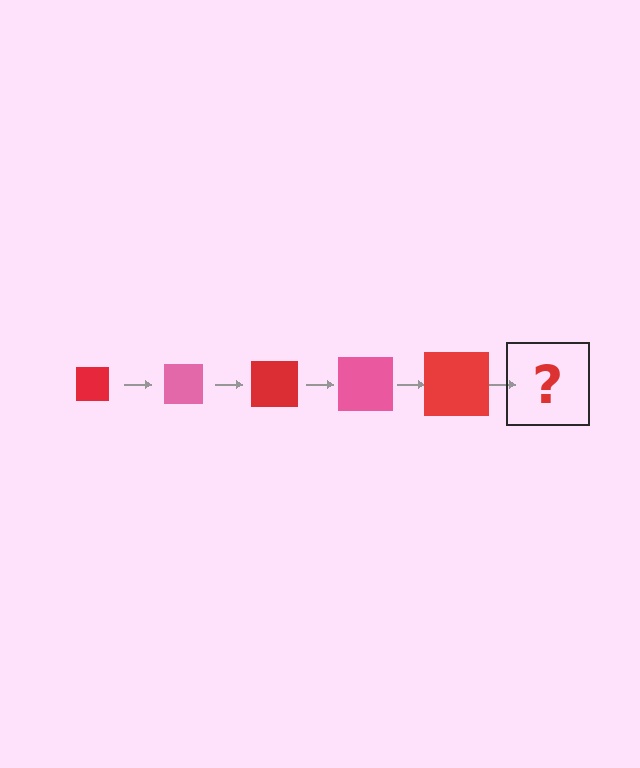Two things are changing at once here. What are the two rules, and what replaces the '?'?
The two rules are that the square grows larger each step and the color cycles through red and pink. The '?' should be a pink square, larger than the previous one.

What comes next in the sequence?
The next element should be a pink square, larger than the previous one.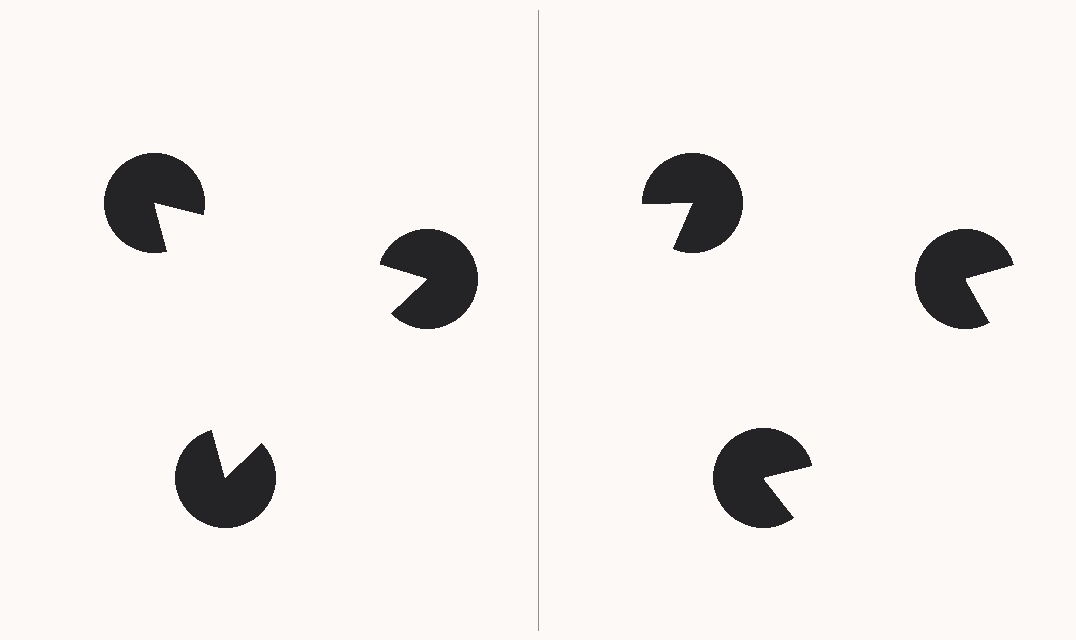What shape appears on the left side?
An illusory triangle.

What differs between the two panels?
The pac-man discs are positioned identically on both sides; only the wedge orientations differ. On the left they align to a triangle; on the right they are misaligned.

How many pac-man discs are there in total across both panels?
6 — 3 on each side.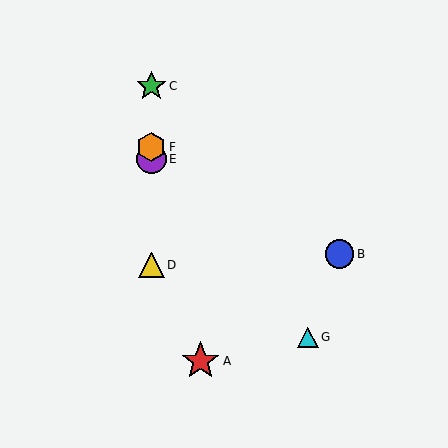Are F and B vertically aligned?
No, F is at x≈151 and B is at x≈340.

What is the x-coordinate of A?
Object A is at x≈200.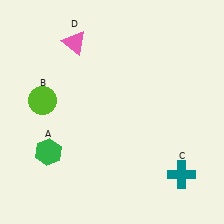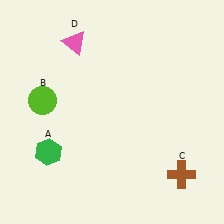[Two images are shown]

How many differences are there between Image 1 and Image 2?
There is 1 difference between the two images.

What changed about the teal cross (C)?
In Image 1, C is teal. In Image 2, it changed to brown.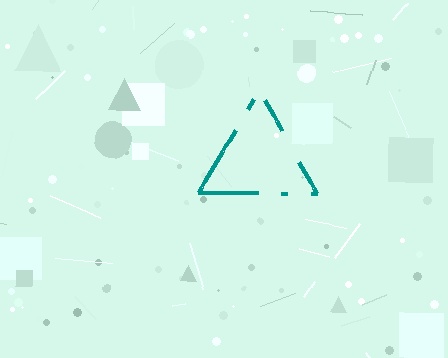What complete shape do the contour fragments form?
The contour fragments form a triangle.